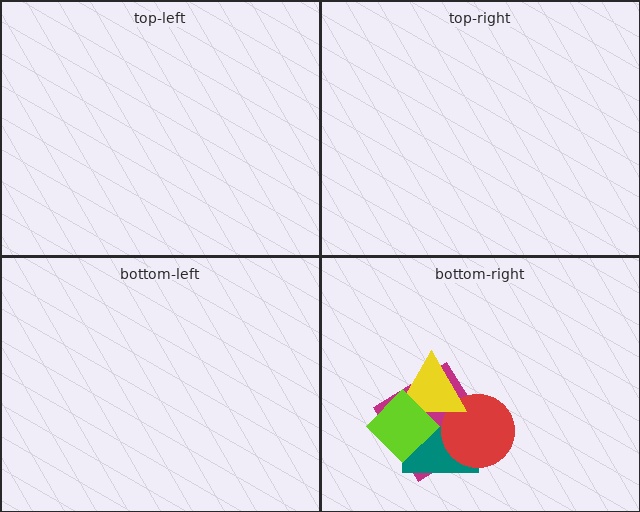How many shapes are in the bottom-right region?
5.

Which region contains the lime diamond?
The bottom-right region.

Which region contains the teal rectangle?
The bottom-right region.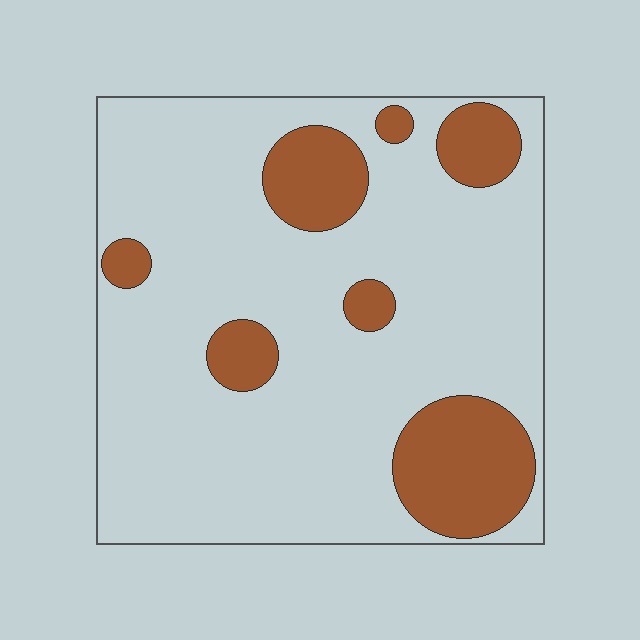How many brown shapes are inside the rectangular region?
7.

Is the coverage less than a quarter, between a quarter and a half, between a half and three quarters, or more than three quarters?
Less than a quarter.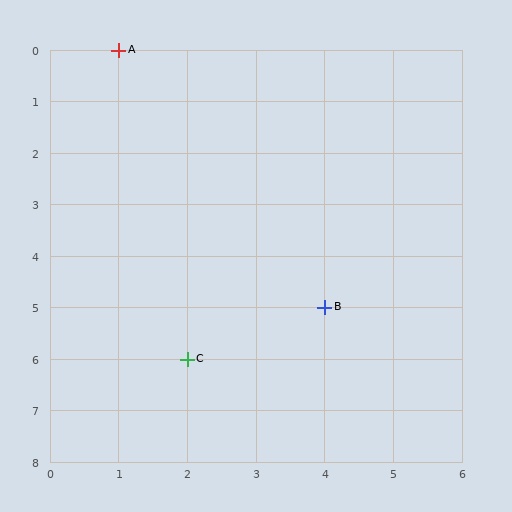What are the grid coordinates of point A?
Point A is at grid coordinates (1, 0).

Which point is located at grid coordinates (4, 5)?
Point B is at (4, 5).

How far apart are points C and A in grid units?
Points C and A are 1 column and 6 rows apart (about 6.1 grid units diagonally).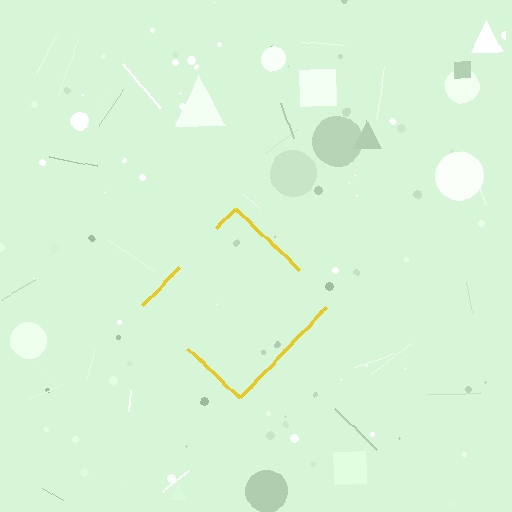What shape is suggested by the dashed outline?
The dashed outline suggests a diamond.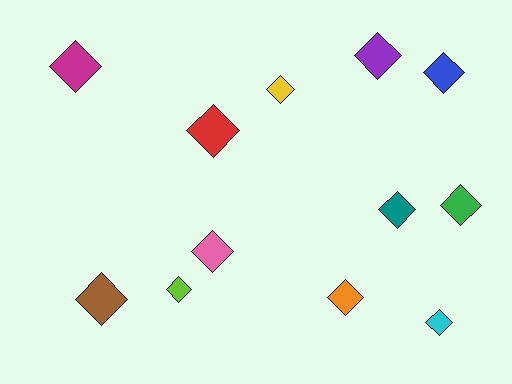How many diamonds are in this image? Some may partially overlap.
There are 12 diamonds.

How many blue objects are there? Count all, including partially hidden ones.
There is 1 blue object.